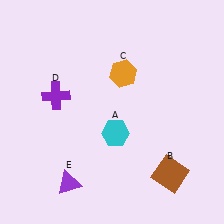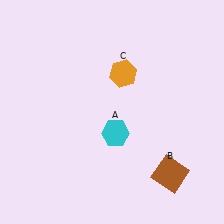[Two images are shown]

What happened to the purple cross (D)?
The purple cross (D) was removed in Image 2. It was in the top-left area of Image 1.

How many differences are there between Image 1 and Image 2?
There are 2 differences between the two images.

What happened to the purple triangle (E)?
The purple triangle (E) was removed in Image 2. It was in the bottom-left area of Image 1.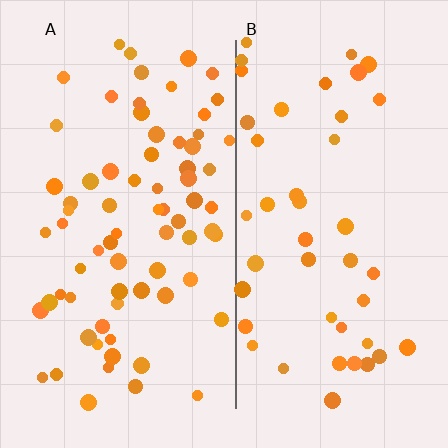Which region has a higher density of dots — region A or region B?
A (the left).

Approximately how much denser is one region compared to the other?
Approximately 1.6× — region A over region B.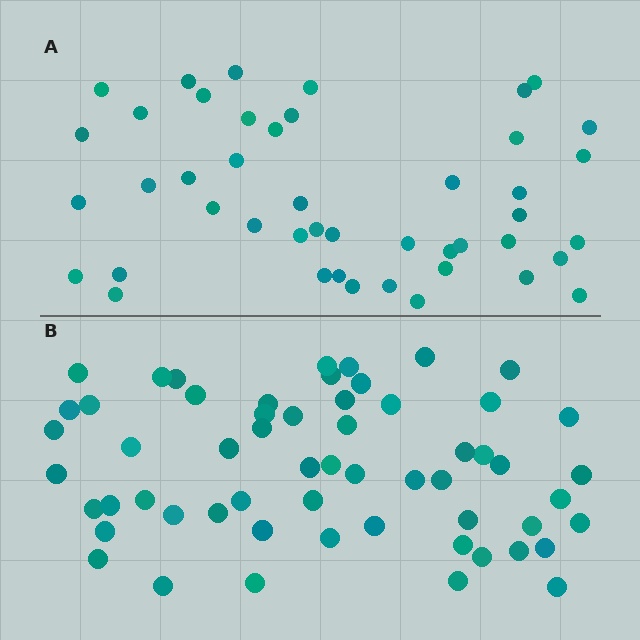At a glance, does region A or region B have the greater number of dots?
Region B (the bottom region) has more dots.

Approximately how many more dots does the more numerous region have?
Region B has approximately 15 more dots than region A.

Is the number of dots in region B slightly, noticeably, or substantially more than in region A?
Region B has noticeably more, but not dramatically so. The ratio is roughly 1.3 to 1.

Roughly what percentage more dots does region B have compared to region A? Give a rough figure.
About 30% more.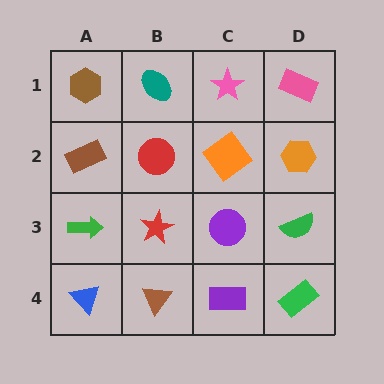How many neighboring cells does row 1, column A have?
2.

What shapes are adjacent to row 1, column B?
A red circle (row 2, column B), a brown hexagon (row 1, column A), a pink star (row 1, column C).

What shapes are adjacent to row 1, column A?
A brown rectangle (row 2, column A), a teal ellipse (row 1, column B).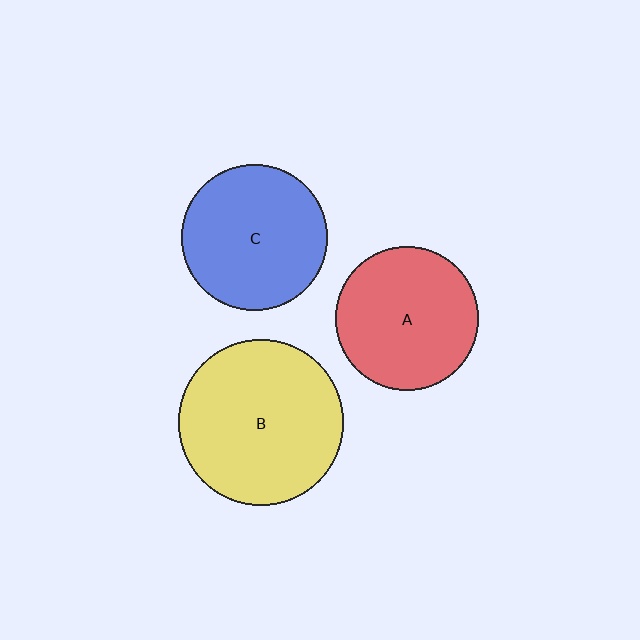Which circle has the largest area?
Circle B (yellow).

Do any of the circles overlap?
No, none of the circles overlap.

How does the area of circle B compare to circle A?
Approximately 1.3 times.